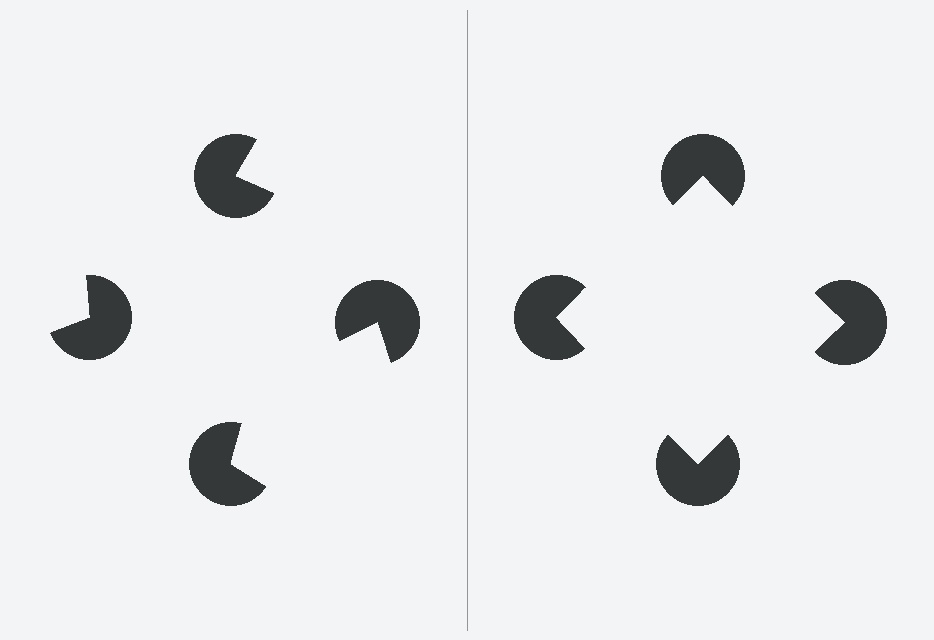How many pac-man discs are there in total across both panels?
8 — 4 on each side.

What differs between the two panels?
The pac-man discs are positioned identically on both sides; only the wedge orientations differ. On the right they align to a square; on the left they are misaligned.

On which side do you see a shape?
An illusory square appears on the right side. On the left side the wedge cuts are rotated, so no coherent shape forms.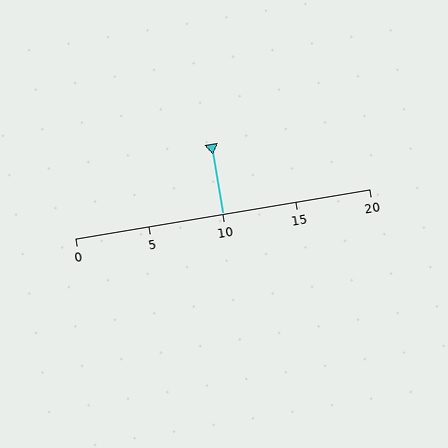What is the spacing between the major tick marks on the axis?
The major ticks are spaced 5 apart.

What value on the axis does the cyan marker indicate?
The marker indicates approximately 10.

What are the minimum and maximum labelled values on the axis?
The axis runs from 0 to 20.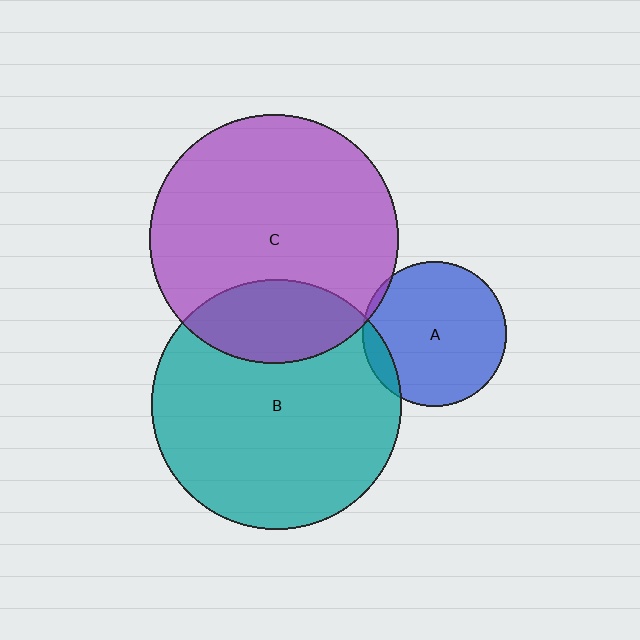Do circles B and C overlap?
Yes.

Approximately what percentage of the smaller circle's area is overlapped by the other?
Approximately 20%.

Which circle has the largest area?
Circle B (teal).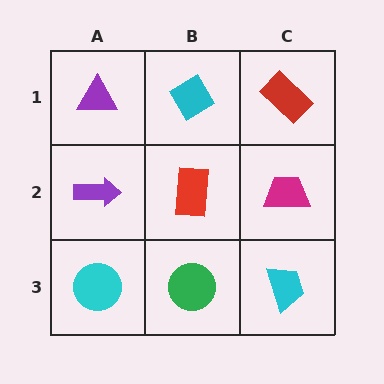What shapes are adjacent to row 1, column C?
A magenta trapezoid (row 2, column C), a cyan diamond (row 1, column B).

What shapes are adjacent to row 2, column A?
A purple triangle (row 1, column A), a cyan circle (row 3, column A), a red rectangle (row 2, column B).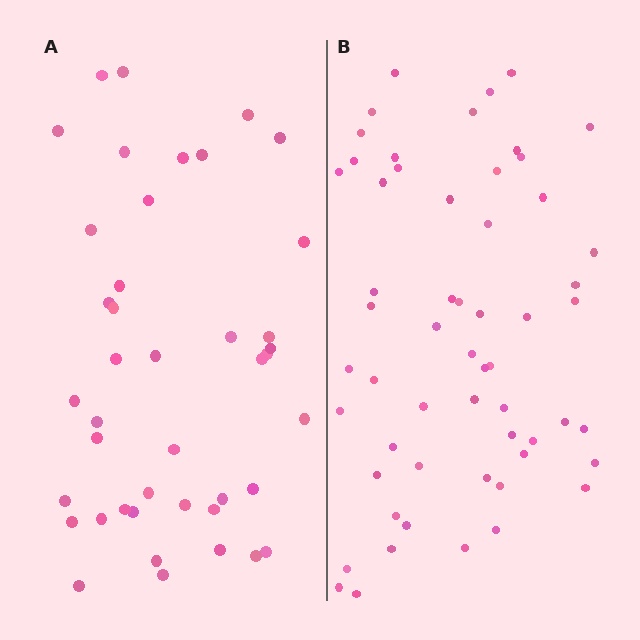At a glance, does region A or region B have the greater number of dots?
Region B (the right region) has more dots.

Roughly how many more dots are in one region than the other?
Region B has approximately 15 more dots than region A.